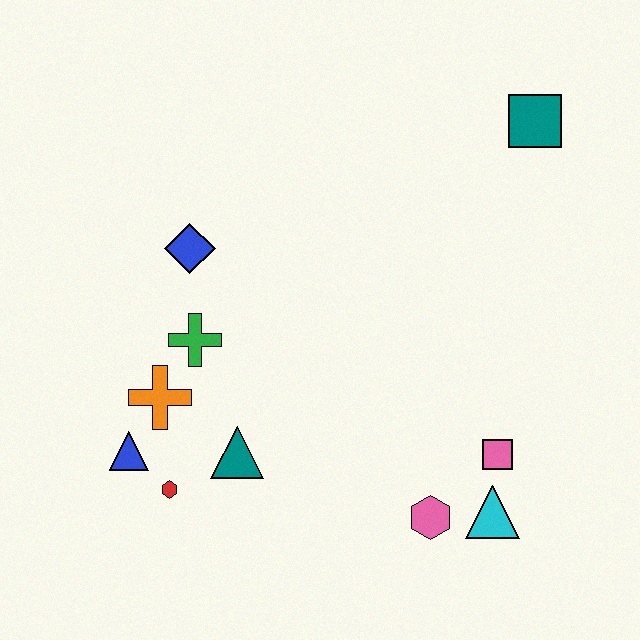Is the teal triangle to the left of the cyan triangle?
Yes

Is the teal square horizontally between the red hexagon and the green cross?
No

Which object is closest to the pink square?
The cyan triangle is closest to the pink square.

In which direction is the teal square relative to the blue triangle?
The teal square is to the right of the blue triangle.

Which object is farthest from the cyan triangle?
The blue diamond is farthest from the cyan triangle.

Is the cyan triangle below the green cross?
Yes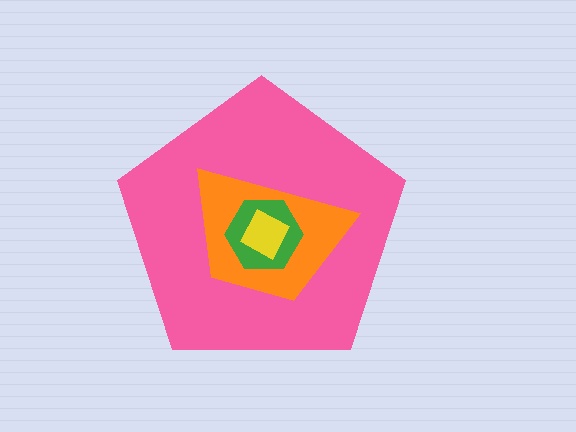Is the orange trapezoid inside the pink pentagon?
Yes.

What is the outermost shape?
The pink pentagon.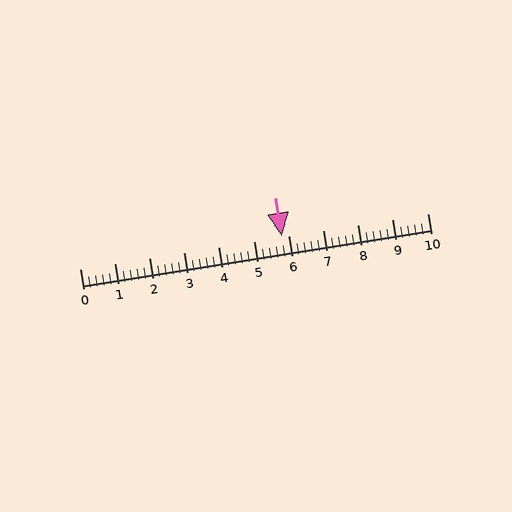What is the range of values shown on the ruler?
The ruler shows values from 0 to 10.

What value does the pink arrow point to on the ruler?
The pink arrow points to approximately 5.8.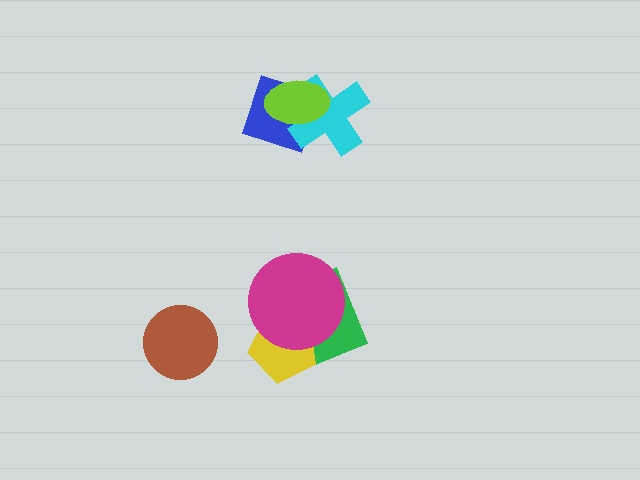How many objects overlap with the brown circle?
0 objects overlap with the brown circle.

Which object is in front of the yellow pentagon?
The magenta circle is in front of the yellow pentagon.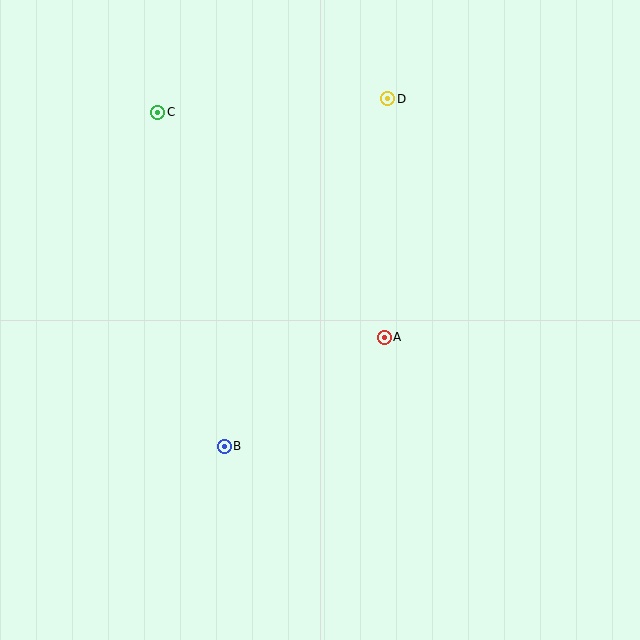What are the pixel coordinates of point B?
Point B is at (224, 446).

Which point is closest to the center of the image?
Point A at (384, 337) is closest to the center.